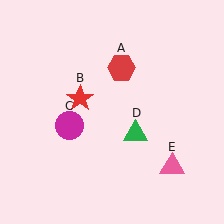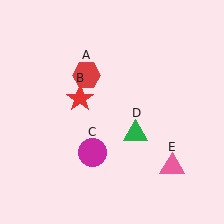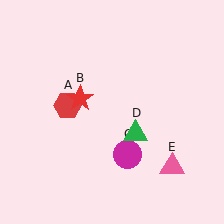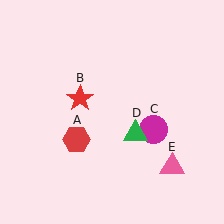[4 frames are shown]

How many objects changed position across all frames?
2 objects changed position: red hexagon (object A), magenta circle (object C).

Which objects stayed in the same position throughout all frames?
Red star (object B) and green triangle (object D) and pink triangle (object E) remained stationary.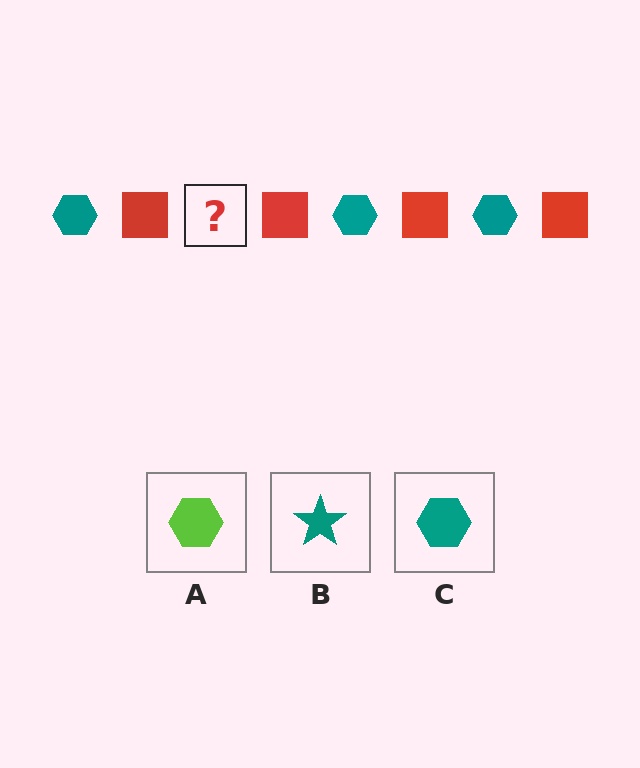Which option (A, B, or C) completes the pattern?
C.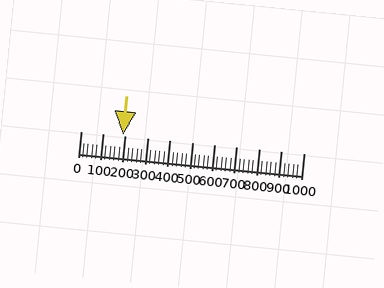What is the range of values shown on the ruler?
The ruler shows values from 0 to 1000.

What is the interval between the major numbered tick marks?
The major tick marks are spaced 100 units apart.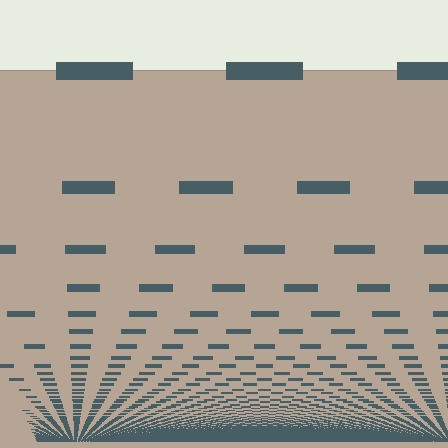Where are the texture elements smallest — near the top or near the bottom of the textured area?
Near the bottom.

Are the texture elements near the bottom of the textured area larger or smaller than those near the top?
Smaller. The gradient is inverted — elements near the bottom are smaller and denser.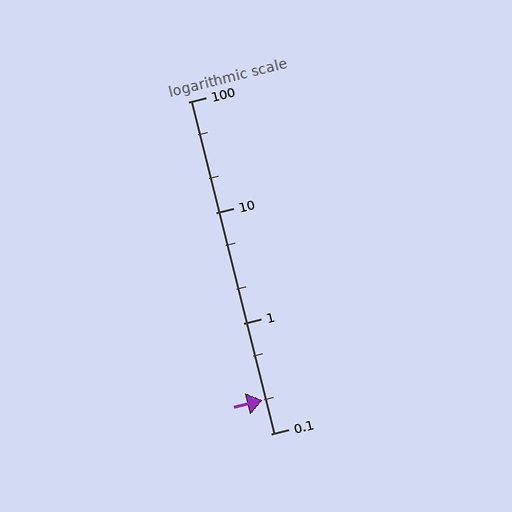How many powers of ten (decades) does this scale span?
The scale spans 3 decades, from 0.1 to 100.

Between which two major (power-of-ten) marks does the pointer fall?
The pointer is between 0.1 and 1.